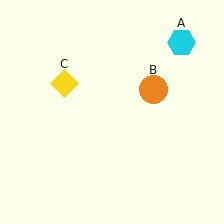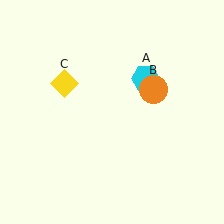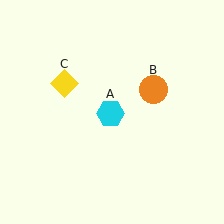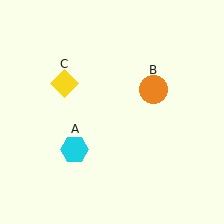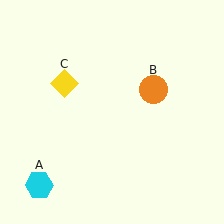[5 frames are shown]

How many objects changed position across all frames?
1 object changed position: cyan hexagon (object A).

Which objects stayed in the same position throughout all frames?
Orange circle (object B) and yellow diamond (object C) remained stationary.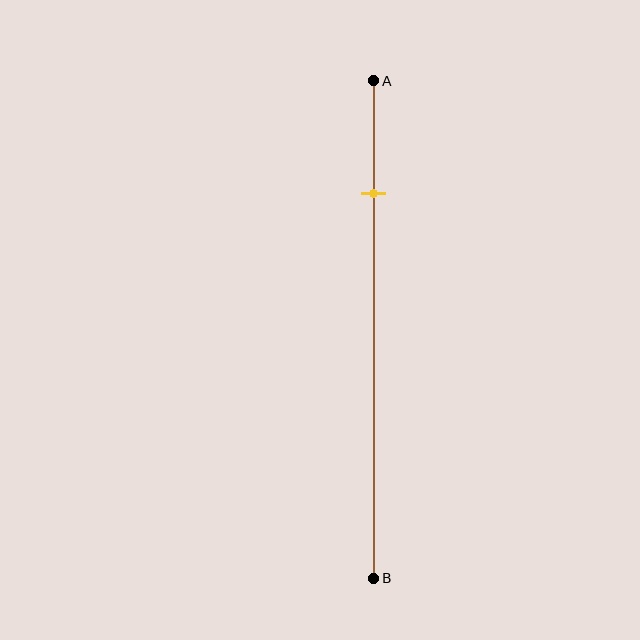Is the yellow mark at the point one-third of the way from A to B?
No, the mark is at about 25% from A, not at the 33% one-third point.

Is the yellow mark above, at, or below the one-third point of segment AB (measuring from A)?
The yellow mark is above the one-third point of segment AB.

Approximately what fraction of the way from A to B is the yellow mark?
The yellow mark is approximately 25% of the way from A to B.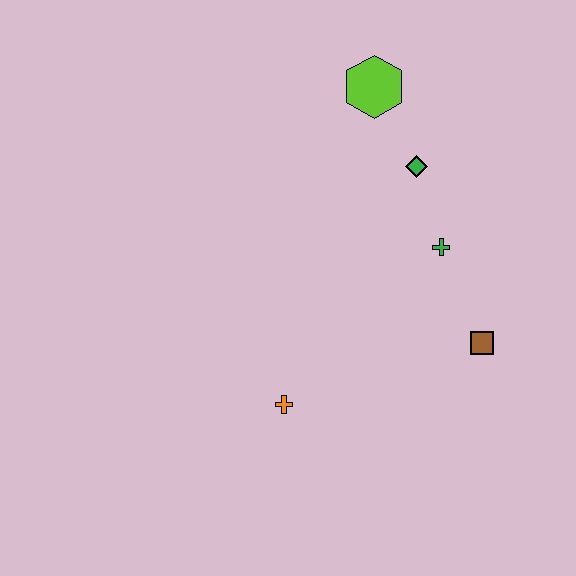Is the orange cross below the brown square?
Yes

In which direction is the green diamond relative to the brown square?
The green diamond is above the brown square.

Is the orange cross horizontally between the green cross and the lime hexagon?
No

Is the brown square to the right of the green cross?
Yes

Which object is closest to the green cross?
The green diamond is closest to the green cross.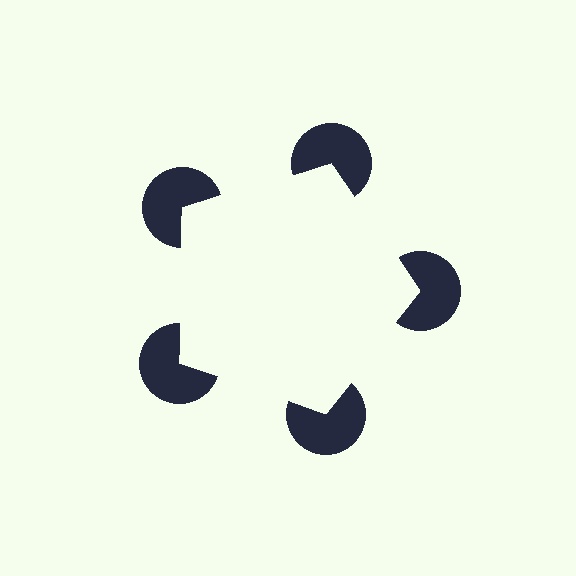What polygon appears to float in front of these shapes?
An illusory pentagon — its edges are inferred from the aligned wedge cuts in the pac-man discs, not physically drawn.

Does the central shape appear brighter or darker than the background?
It typically appears slightly brighter than the background, even though no actual brightness change is drawn.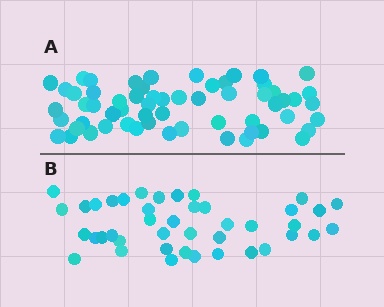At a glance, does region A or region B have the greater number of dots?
Region A (the top region) has more dots.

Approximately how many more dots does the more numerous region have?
Region A has approximately 20 more dots than region B.